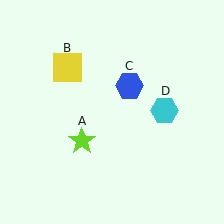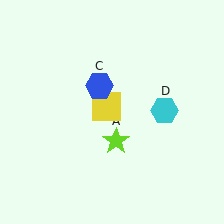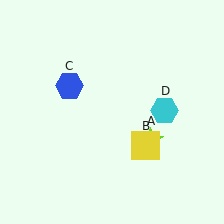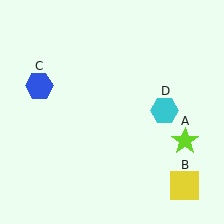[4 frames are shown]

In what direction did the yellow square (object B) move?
The yellow square (object B) moved down and to the right.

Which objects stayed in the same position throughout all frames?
Cyan hexagon (object D) remained stationary.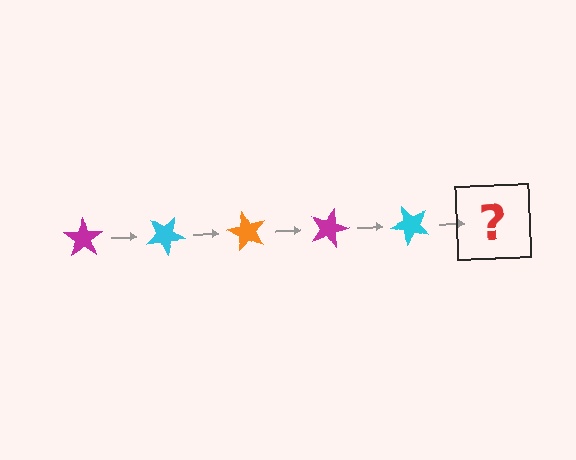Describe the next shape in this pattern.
It should be an orange star, rotated 150 degrees from the start.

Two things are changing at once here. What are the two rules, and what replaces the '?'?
The two rules are that it rotates 30 degrees each step and the color cycles through magenta, cyan, and orange. The '?' should be an orange star, rotated 150 degrees from the start.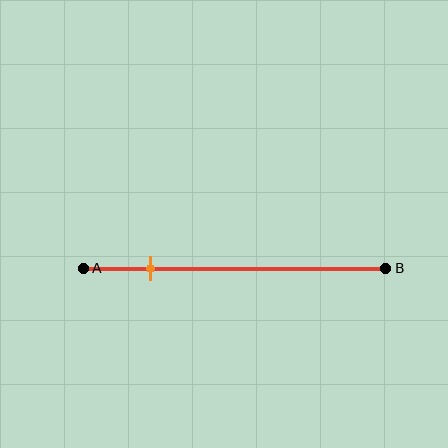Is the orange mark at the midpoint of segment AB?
No, the mark is at about 20% from A, not at the 50% midpoint.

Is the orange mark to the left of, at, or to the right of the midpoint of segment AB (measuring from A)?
The orange mark is to the left of the midpoint of segment AB.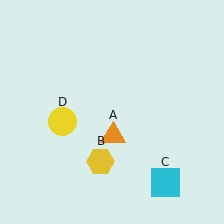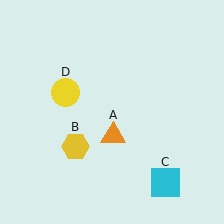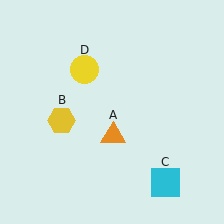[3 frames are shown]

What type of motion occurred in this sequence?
The yellow hexagon (object B), yellow circle (object D) rotated clockwise around the center of the scene.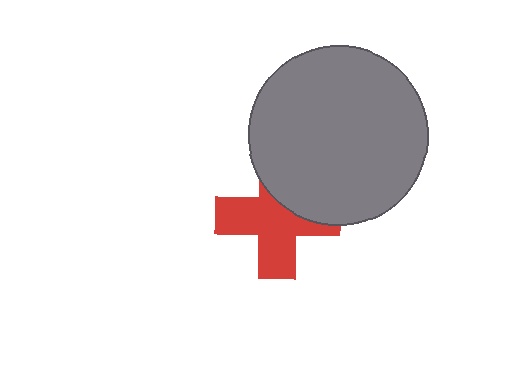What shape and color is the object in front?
The object in front is a gray circle.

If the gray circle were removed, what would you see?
You would see the complete red cross.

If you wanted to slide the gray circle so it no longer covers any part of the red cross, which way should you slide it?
Slide it up — that is the most direct way to separate the two shapes.